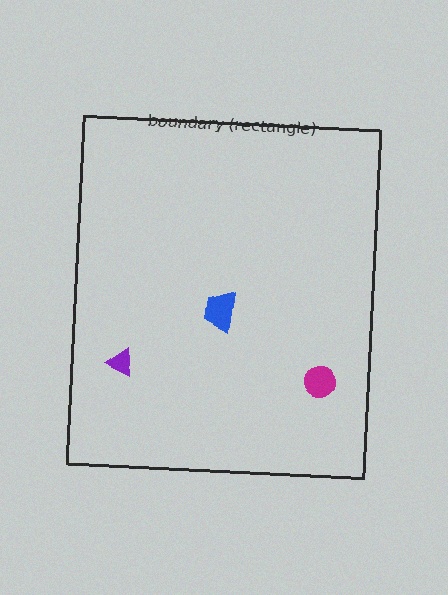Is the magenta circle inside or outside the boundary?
Inside.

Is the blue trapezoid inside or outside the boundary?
Inside.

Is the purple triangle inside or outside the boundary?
Inside.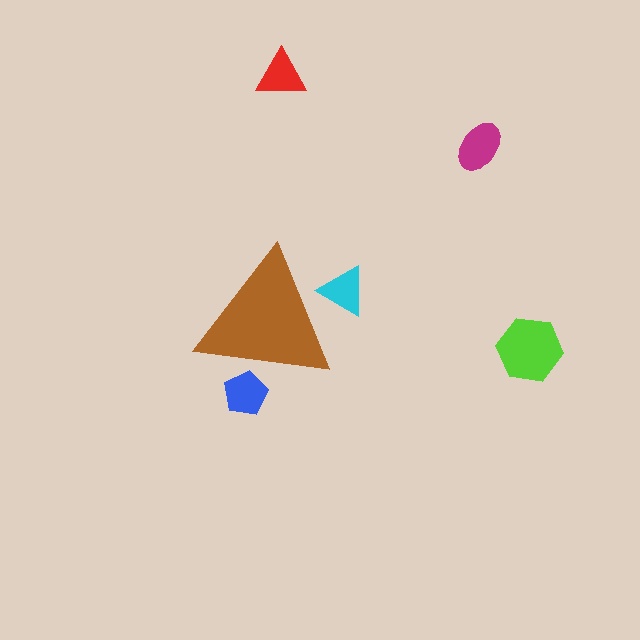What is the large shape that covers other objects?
A brown triangle.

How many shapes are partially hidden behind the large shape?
2 shapes are partially hidden.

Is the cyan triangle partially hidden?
Yes, the cyan triangle is partially hidden behind the brown triangle.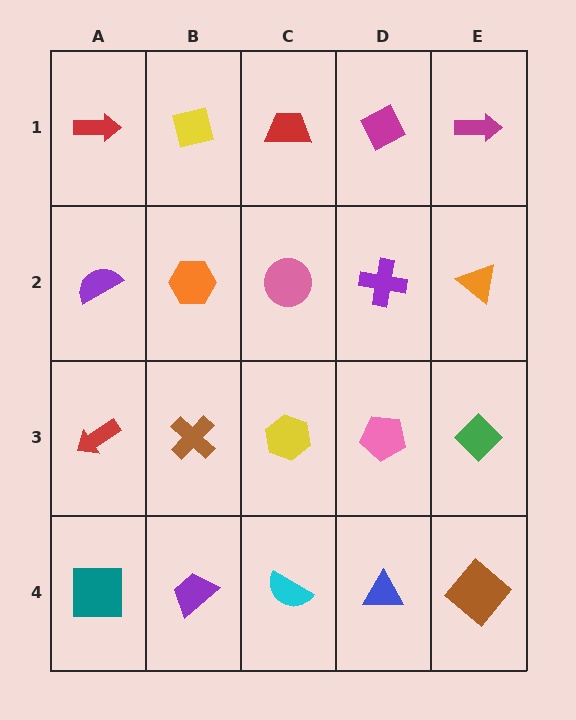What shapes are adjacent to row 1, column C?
A pink circle (row 2, column C), a yellow square (row 1, column B), a magenta diamond (row 1, column D).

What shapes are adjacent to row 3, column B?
An orange hexagon (row 2, column B), a purple trapezoid (row 4, column B), a red arrow (row 3, column A), a yellow hexagon (row 3, column C).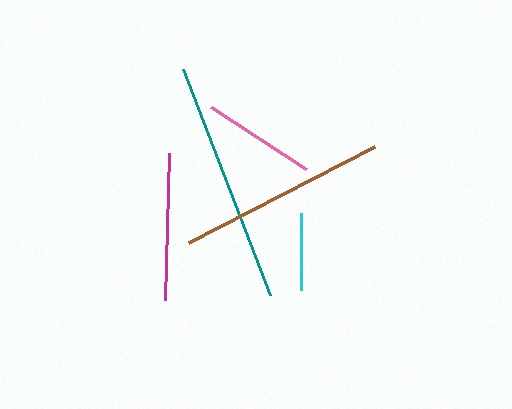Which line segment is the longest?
The teal line is the longest at approximately 243 pixels.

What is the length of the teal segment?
The teal segment is approximately 243 pixels long.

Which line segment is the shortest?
The cyan line is the shortest at approximately 76 pixels.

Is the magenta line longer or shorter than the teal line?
The teal line is longer than the magenta line.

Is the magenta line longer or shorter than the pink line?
The magenta line is longer than the pink line.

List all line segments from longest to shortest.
From longest to shortest: teal, brown, magenta, pink, cyan.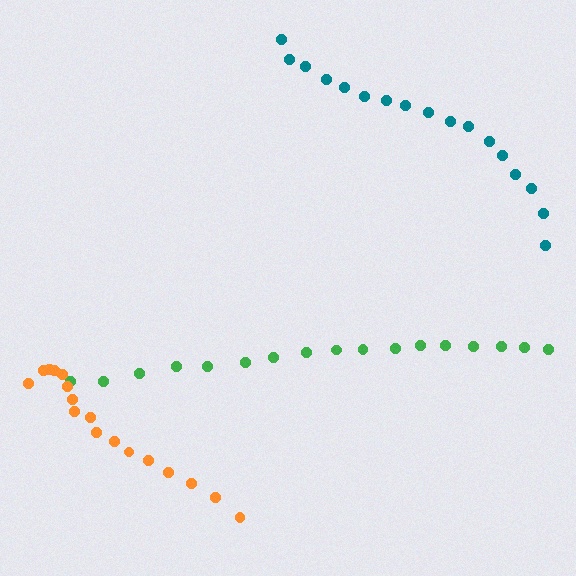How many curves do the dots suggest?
There are 3 distinct paths.